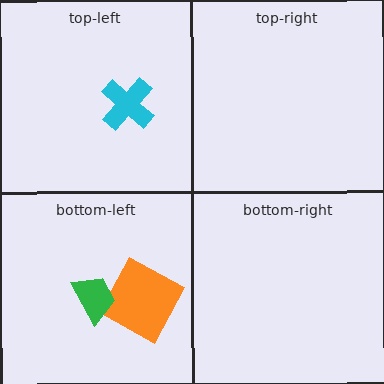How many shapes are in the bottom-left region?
2.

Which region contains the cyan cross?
The top-left region.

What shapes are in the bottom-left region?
The orange square, the green trapezoid.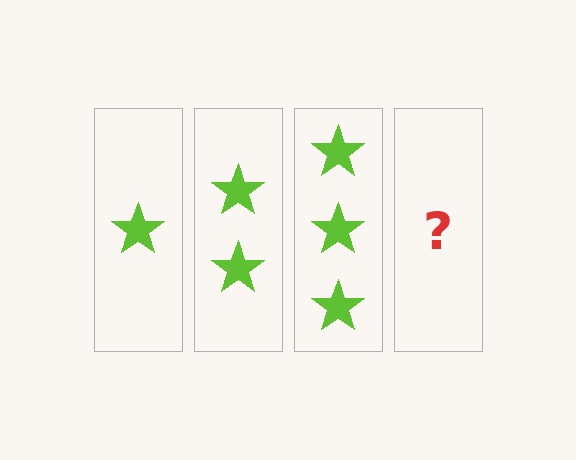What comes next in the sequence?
The next element should be 4 stars.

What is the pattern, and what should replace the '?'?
The pattern is that each step adds one more star. The '?' should be 4 stars.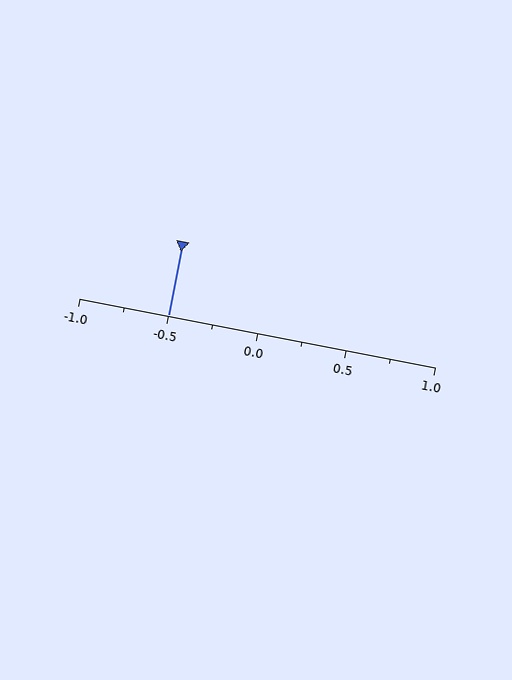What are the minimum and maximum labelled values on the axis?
The axis runs from -1.0 to 1.0.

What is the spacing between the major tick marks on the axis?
The major ticks are spaced 0.5 apart.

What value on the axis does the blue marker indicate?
The marker indicates approximately -0.5.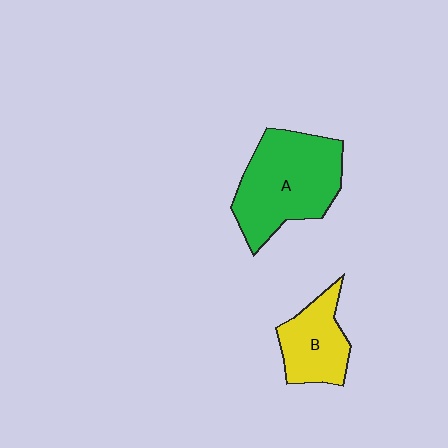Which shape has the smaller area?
Shape B (yellow).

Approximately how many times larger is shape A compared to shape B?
Approximately 1.8 times.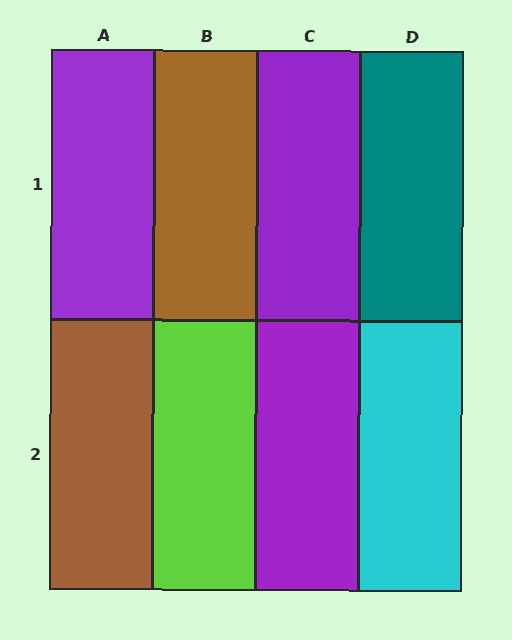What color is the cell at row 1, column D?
Teal.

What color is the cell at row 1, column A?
Purple.